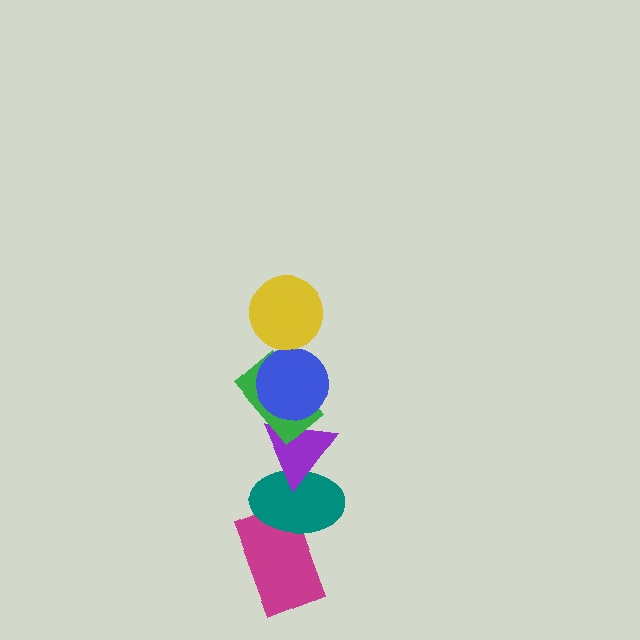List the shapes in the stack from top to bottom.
From top to bottom: the yellow circle, the blue circle, the green rectangle, the purple triangle, the teal ellipse, the magenta rectangle.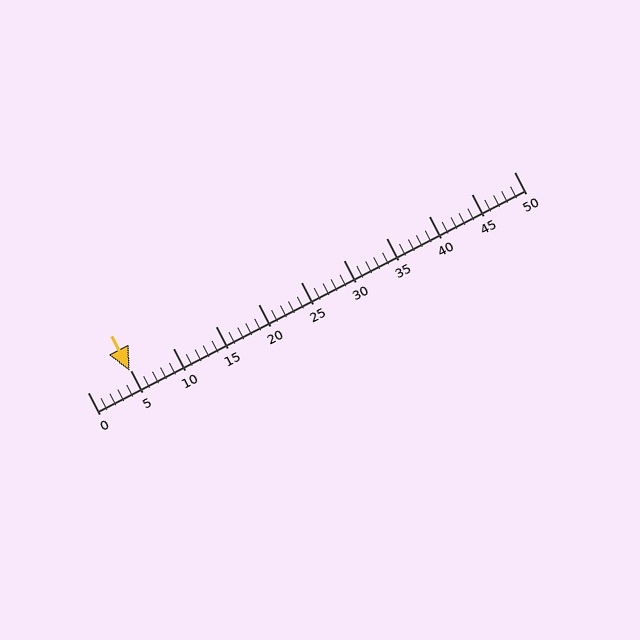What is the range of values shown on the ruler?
The ruler shows values from 0 to 50.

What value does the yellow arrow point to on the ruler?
The yellow arrow points to approximately 5.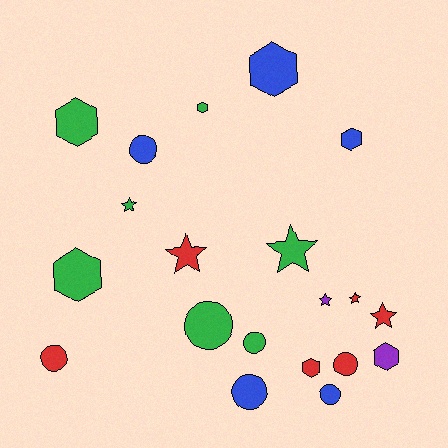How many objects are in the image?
There are 20 objects.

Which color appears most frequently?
Green, with 7 objects.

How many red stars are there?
There are 3 red stars.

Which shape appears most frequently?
Hexagon, with 7 objects.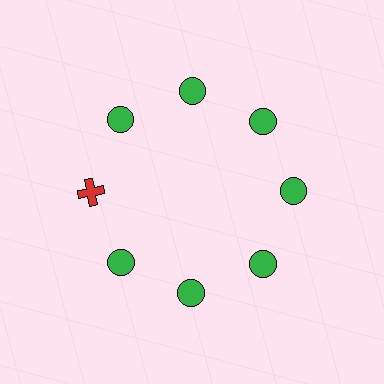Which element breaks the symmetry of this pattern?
The red cross at roughly the 9 o'clock position breaks the symmetry. All other shapes are green circles.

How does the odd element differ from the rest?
It differs in both color (red instead of green) and shape (cross instead of circle).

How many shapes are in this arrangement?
There are 8 shapes arranged in a ring pattern.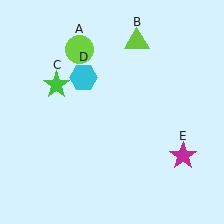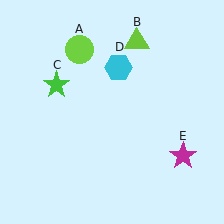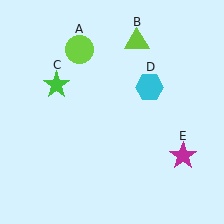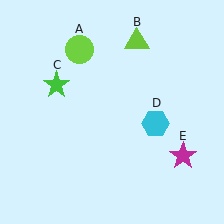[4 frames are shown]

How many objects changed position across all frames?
1 object changed position: cyan hexagon (object D).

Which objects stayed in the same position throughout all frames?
Lime circle (object A) and lime triangle (object B) and green star (object C) and magenta star (object E) remained stationary.